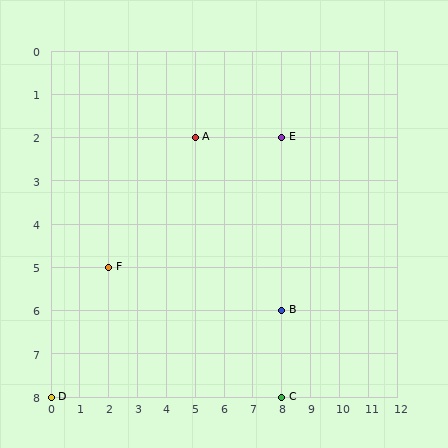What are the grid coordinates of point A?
Point A is at grid coordinates (5, 2).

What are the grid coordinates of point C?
Point C is at grid coordinates (8, 8).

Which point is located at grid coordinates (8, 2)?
Point E is at (8, 2).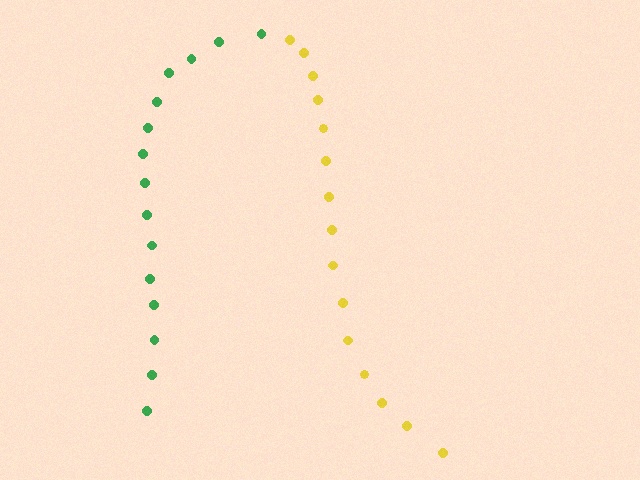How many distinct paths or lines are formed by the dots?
There are 2 distinct paths.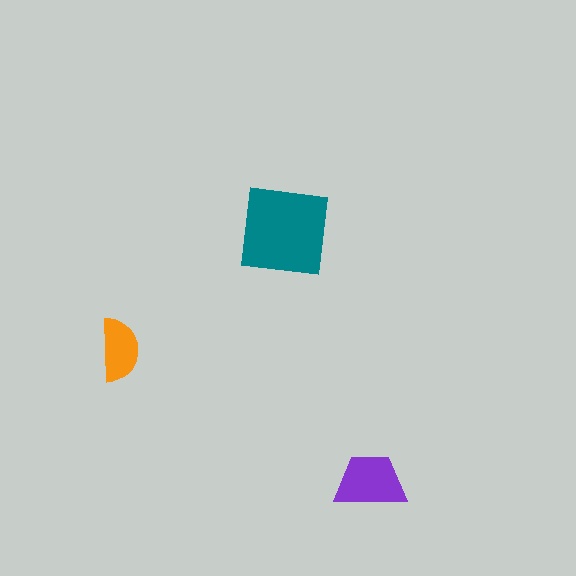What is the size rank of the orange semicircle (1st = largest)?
3rd.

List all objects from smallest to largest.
The orange semicircle, the purple trapezoid, the teal square.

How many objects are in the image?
There are 3 objects in the image.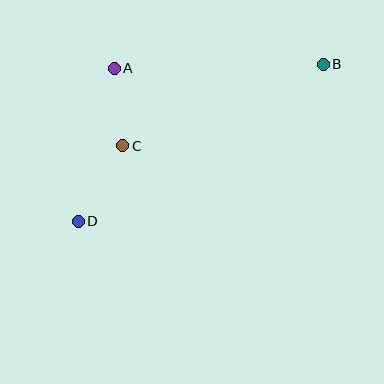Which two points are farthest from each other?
Points B and D are farthest from each other.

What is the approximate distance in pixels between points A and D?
The distance between A and D is approximately 157 pixels.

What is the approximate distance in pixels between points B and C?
The distance between B and C is approximately 217 pixels.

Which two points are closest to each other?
Points A and C are closest to each other.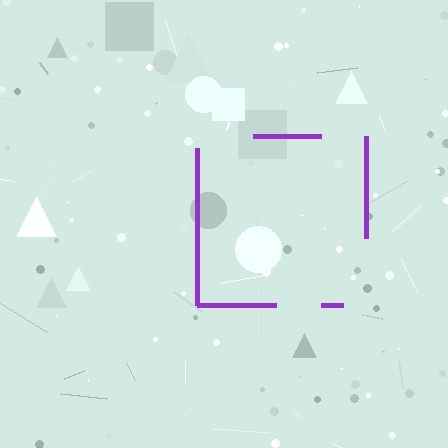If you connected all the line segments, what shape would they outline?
They would outline a square.